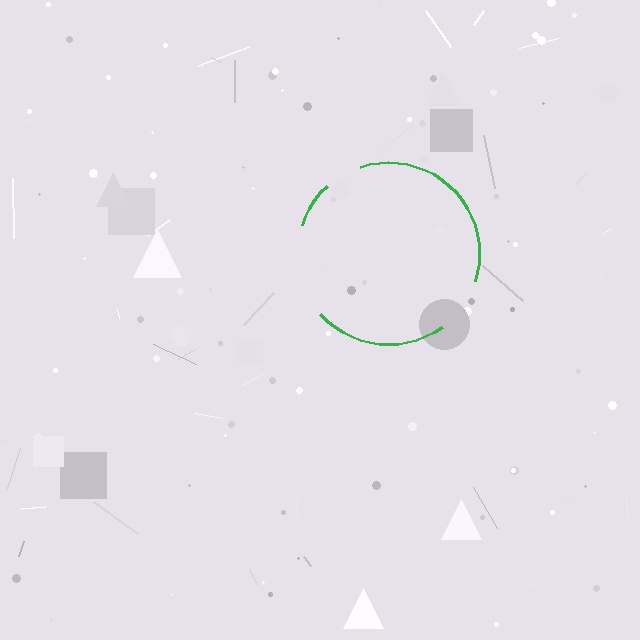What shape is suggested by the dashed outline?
The dashed outline suggests a circle.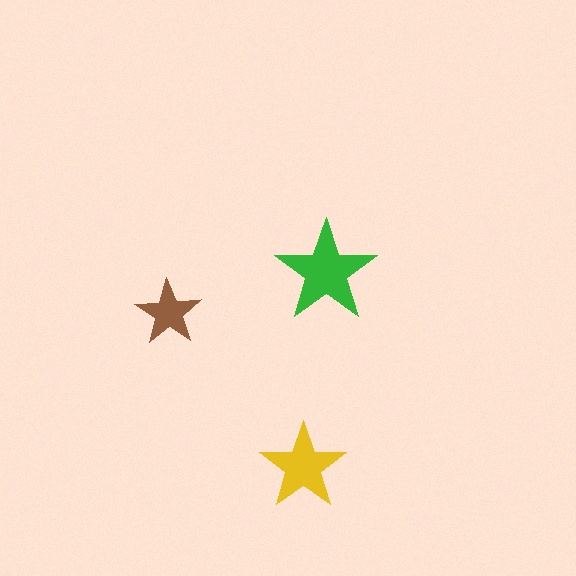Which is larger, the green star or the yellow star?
The green one.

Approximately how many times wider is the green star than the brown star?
About 1.5 times wider.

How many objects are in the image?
There are 3 objects in the image.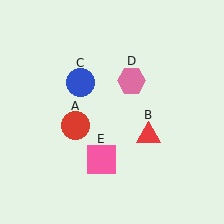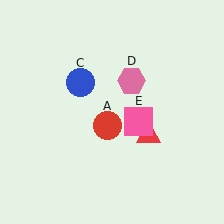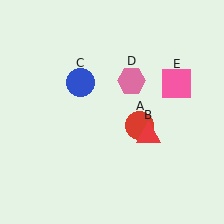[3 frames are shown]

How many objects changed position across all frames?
2 objects changed position: red circle (object A), pink square (object E).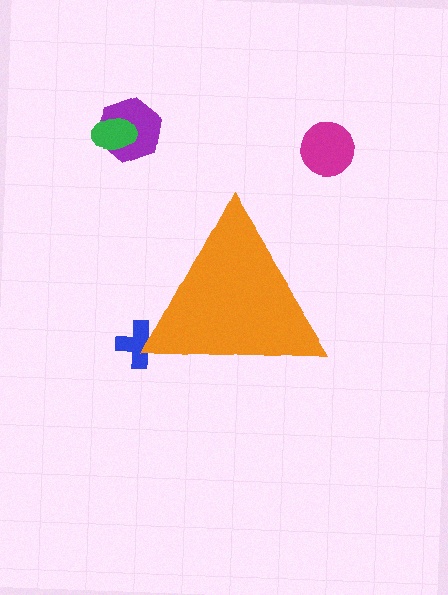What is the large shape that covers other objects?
An orange triangle.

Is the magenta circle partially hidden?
No, the magenta circle is fully visible.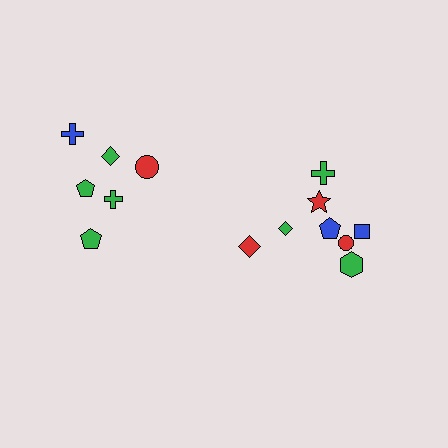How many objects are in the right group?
There are 8 objects.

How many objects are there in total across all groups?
There are 14 objects.